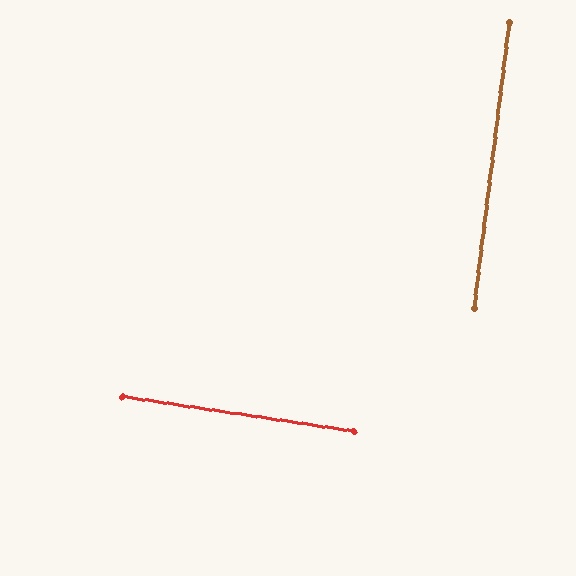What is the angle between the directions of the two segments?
Approximately 88 degrees.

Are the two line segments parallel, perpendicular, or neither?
Perpendicular — they meet at approximately 88°.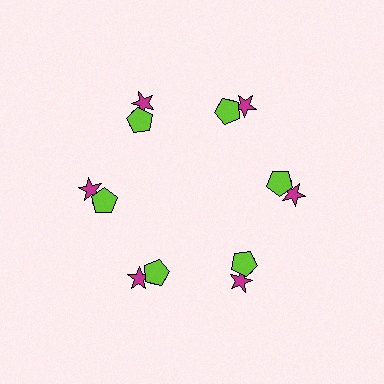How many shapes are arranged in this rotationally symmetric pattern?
There are 18 shapes, arranged in 6 groups of 3.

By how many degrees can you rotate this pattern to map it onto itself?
The pattern maps onto itself every 60 degrees of rotation.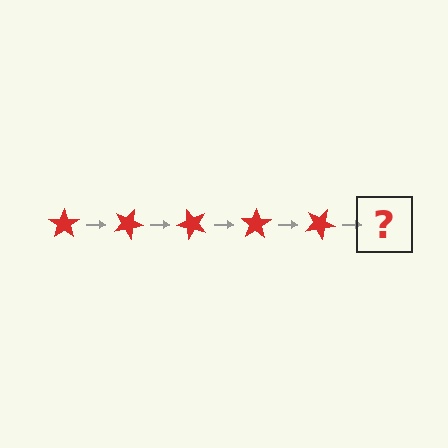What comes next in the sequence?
The next element should be a red star rotated 125 degrees.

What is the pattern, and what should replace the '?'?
The pattern is that the star rotates 25 degrees each step. The '?' should be a red star rotated 125 degrees.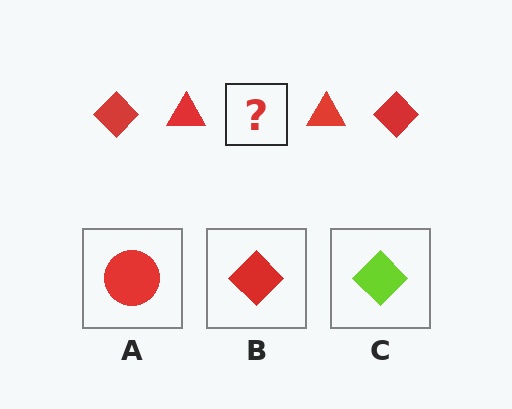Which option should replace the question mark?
Option B.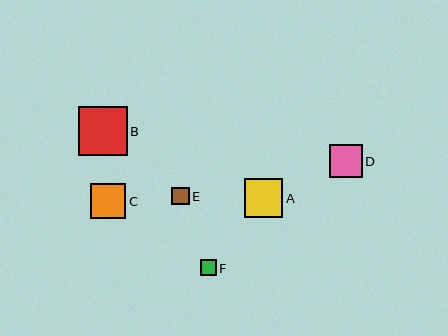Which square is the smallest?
Square F is the smallest with a size of approximately 16 pixels.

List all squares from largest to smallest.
From largest to smallest: B, A, C, D, E, F.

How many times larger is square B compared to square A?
Square B is approximately 1.3 times the size of square A.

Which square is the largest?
Square B is the largest with a size of approximately 49 pixels.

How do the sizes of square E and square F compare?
Square E and square F are approximately the same size.